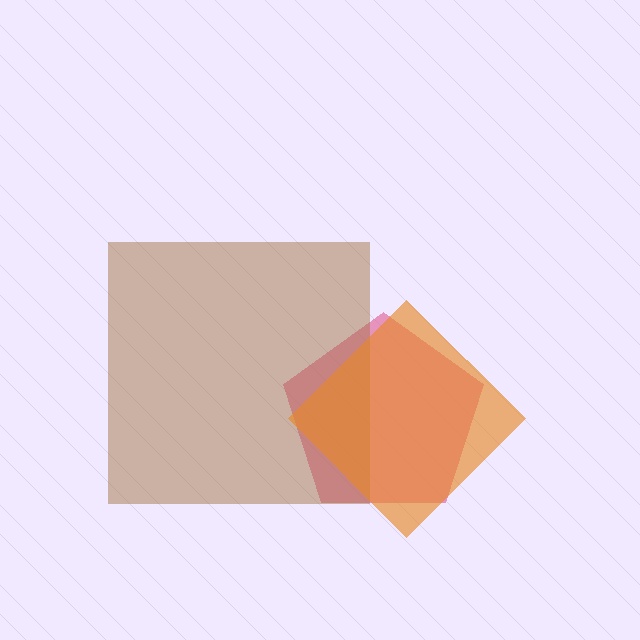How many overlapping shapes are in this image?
There are 3 overlapping shapes in the image.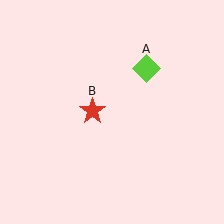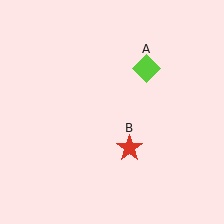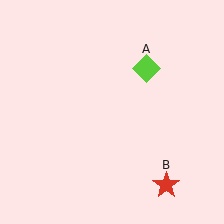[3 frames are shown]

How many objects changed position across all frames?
1 object changed position: red star (object B).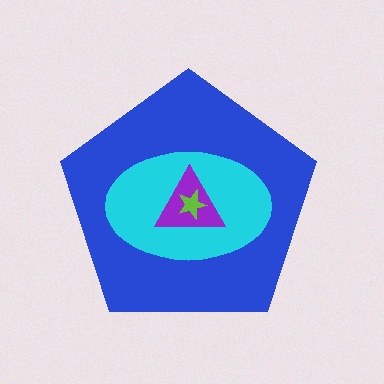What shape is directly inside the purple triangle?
The lime star.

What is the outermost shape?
The blue pentagon.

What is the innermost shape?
The lime star.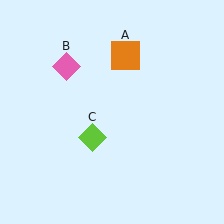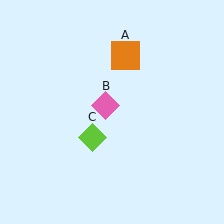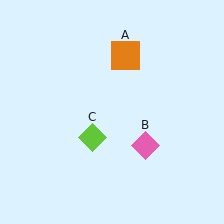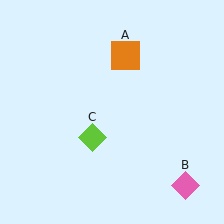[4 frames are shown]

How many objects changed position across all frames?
1 object changed position: pink diamond (object B).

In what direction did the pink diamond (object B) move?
The pink diamond (object B) moved down and to the right.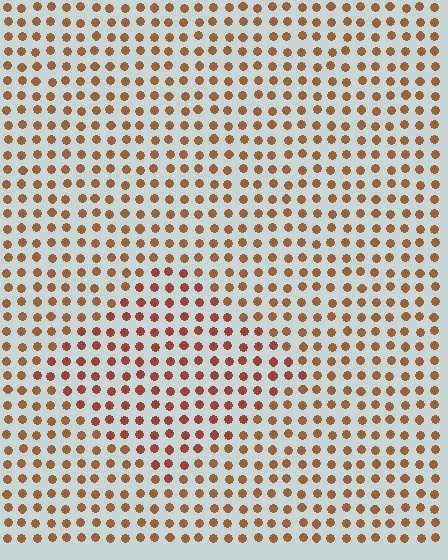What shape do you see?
I see a diamond.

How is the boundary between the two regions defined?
The boundary is defined purely by a slight shift in hue (about 21 degrees). Spacing, size, and orientation are identical on both sides.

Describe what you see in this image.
The image is filled with small brown elements in a uniform arrangement. A diamond-shaped region is visible where the elements are tinted to a slightly different hue, forming a subtle color boundary.